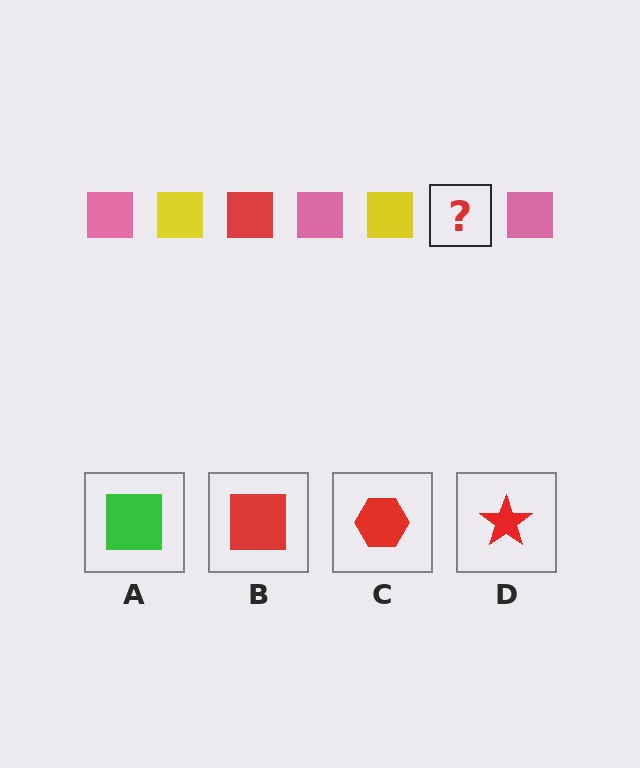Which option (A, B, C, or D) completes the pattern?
B.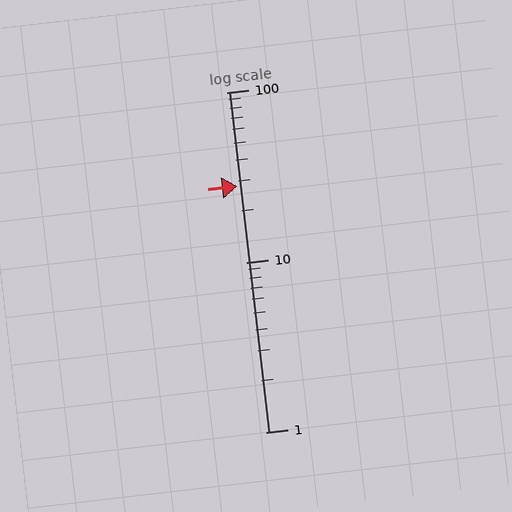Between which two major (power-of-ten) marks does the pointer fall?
The pointer is between 10 and 100.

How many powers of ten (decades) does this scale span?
The scale spans 2 decades, from 1 to 100.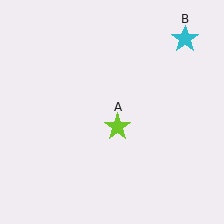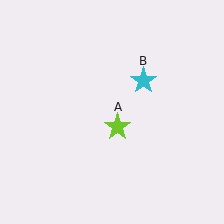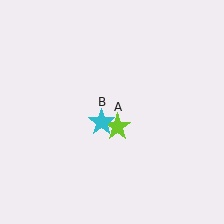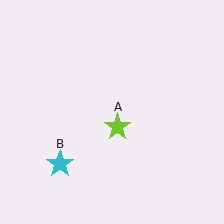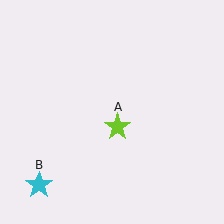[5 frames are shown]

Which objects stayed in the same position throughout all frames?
Lime star (object A) remained stationary.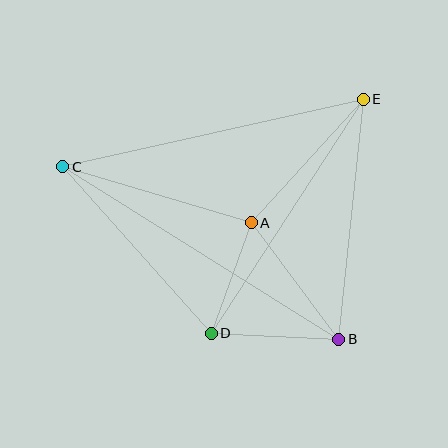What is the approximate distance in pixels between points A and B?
The distance between A and B is approximately 145 pixels.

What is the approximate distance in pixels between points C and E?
The distance between C and E is approximately 308 pixels.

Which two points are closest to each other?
Points A and D are closest to each other.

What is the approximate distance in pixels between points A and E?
The distance between A and E is approximately 167 pixels.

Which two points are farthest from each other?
Points B and C are farthest from each other.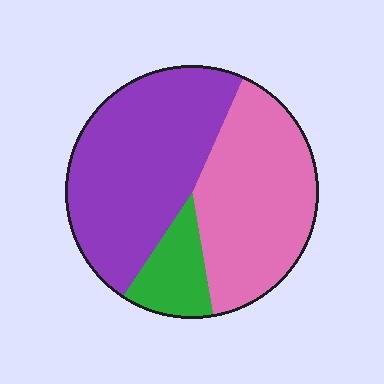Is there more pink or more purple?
Purple.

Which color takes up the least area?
Green, at roughly 10%.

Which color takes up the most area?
Purple, at roughly 50%.